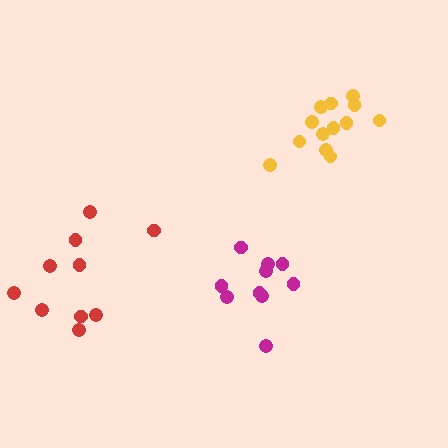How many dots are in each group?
Group 1: 10 dots, Group 2: 13 dots, Group 3: 10 dots (33 total).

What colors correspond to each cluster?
The clusters are colored: magenta, yellow, red.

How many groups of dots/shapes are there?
There are 3 groups.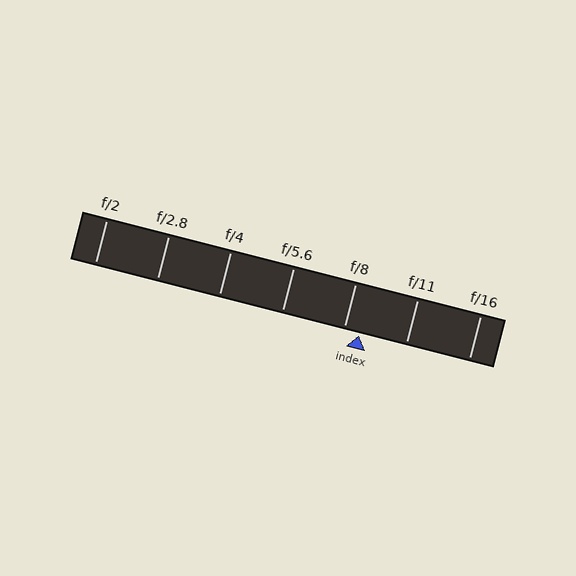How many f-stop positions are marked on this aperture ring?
There are 7 f-stop positions marked.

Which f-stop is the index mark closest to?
The index mark is closest to f/8.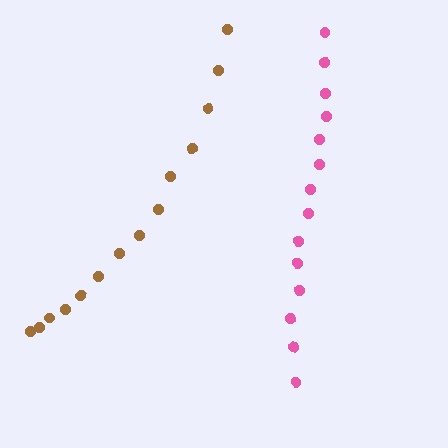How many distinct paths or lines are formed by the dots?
There are 2 distinct paths.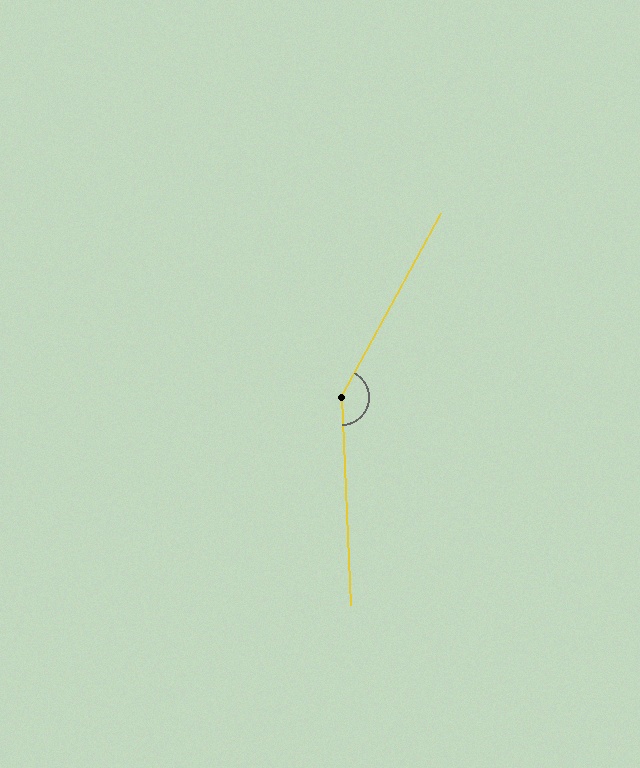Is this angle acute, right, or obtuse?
It is obtuse.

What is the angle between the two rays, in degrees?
Approximately 149 degrees.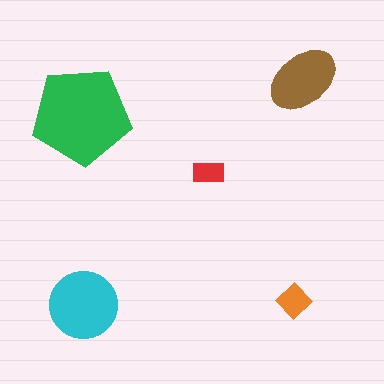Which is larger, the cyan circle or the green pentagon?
The green pentagon.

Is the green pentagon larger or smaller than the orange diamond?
Larger.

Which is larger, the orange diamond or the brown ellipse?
The brown ellipse.